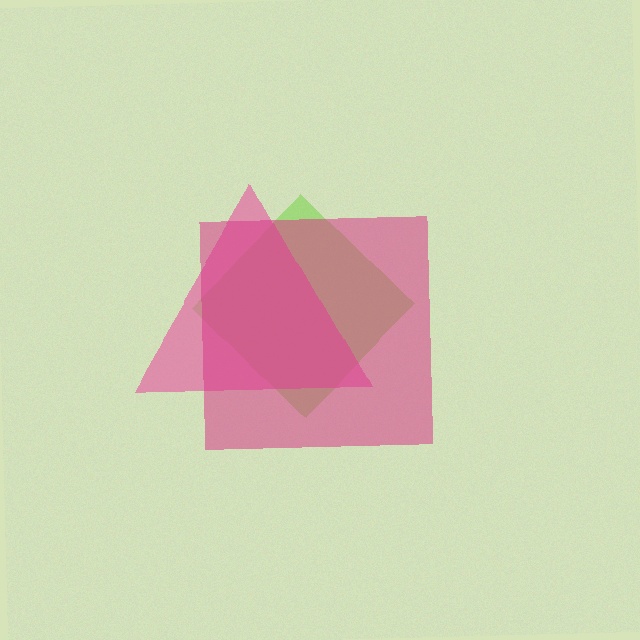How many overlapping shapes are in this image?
There are 3 overlapping shapes in the image.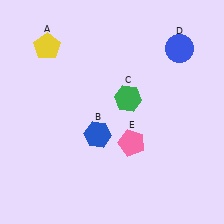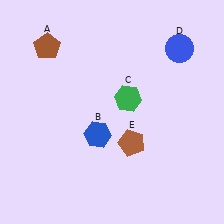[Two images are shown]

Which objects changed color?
A changed from yellow to brown. E changed from pink to brown.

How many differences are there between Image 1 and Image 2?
There are 2 differences between the two images.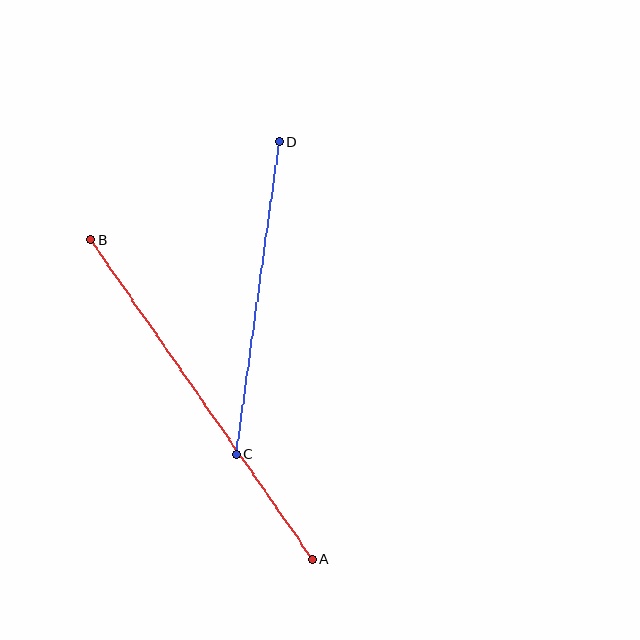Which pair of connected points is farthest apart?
Points A and B are farthest apart.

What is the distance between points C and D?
The distance is approximately 315 pixels.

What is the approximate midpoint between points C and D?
The midpoint is at approximately (258, 298) pixels.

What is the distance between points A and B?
The distance is approximately 389 pixels.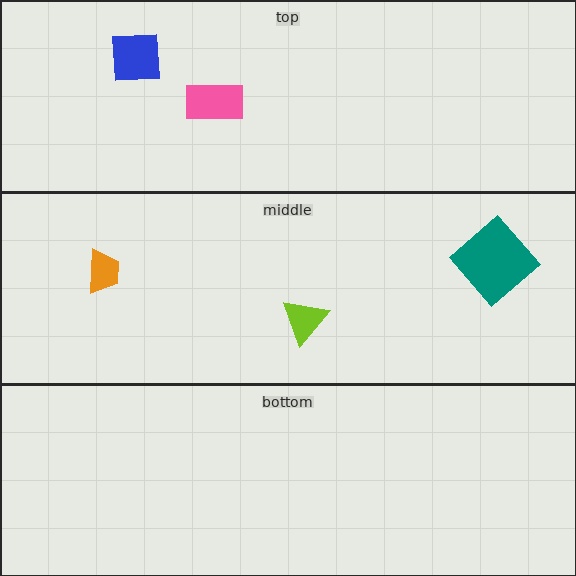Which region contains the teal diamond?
The middle region.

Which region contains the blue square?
The top region.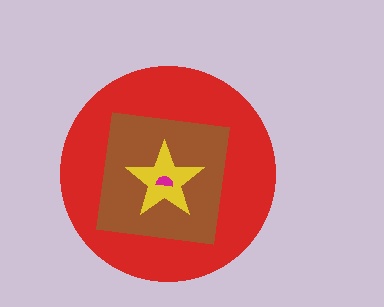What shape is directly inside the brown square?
The yellow star.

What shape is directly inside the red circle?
The brown square.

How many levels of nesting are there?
4.